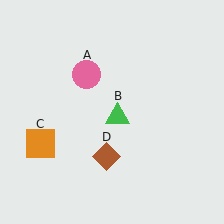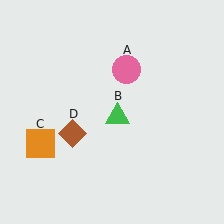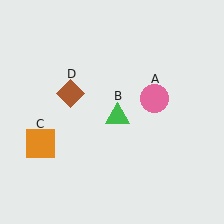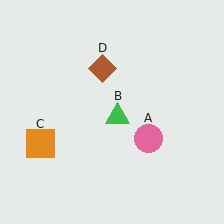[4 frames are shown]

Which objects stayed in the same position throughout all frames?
Green triangle (object B) and orange square (object C) remained stationary.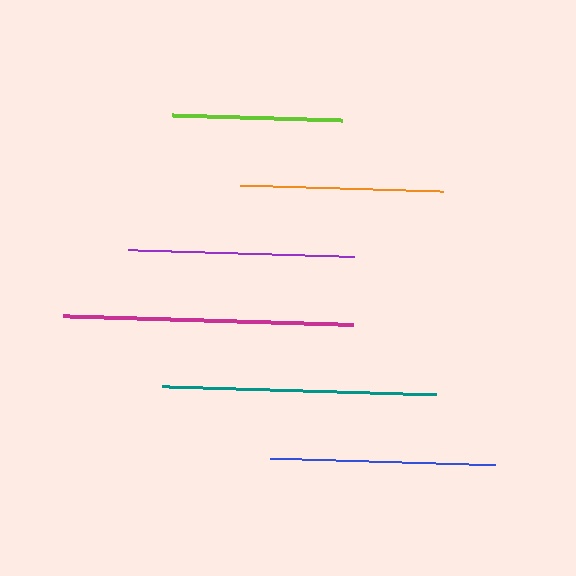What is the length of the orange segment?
The orange segment is approximately 203 pixels long.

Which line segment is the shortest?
The lime line is the shortest at approximately 170 pixels.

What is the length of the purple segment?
The purple segment is approximately 225 pixels long.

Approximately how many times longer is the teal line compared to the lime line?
The teal line is approximately 1.6 times the length of the lime line.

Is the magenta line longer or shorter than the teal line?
The magenta line is longer than the teal line.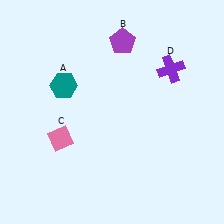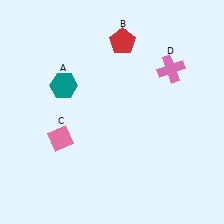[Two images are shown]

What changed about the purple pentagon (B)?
In Image 1, B is purple. In Image 2, it changed to red.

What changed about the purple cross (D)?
In Image 1, D is purple. In Image 2, it changed to pink.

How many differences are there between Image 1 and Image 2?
There are 2 differences between the two images.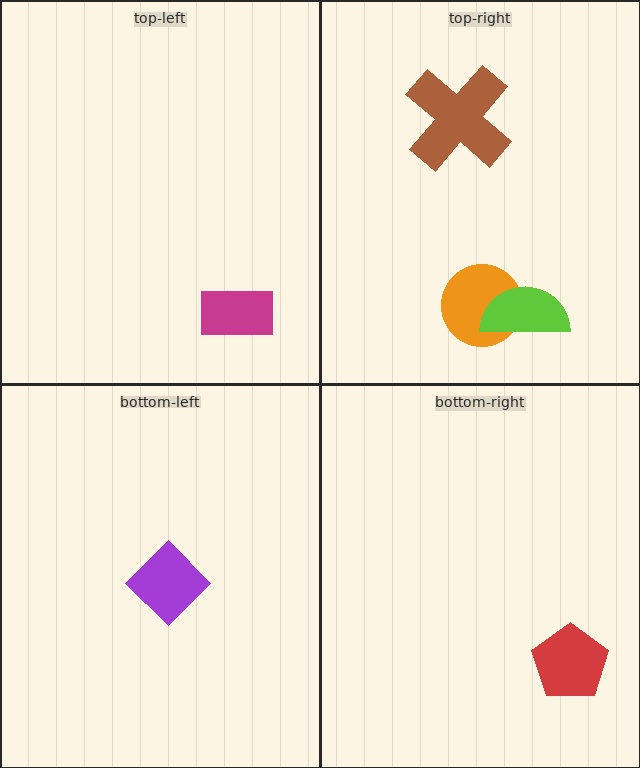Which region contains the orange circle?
The top-right region.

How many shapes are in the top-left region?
1.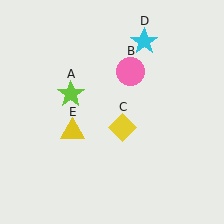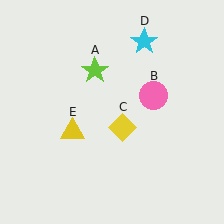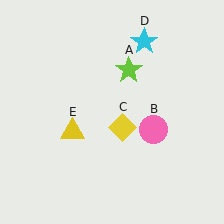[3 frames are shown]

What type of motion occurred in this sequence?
The lime star (object A), pink circle (object B) rotated clockwise around the center of the scene.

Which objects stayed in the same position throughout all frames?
Yellow diamond (object C) and cyan star (object D) and yellow triangle (object E) remained stationary.